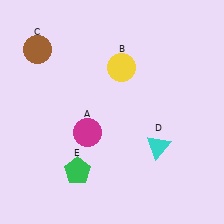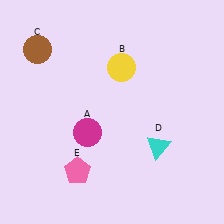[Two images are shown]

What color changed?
The pentagon (E) changed from green in Image 1 to pink in Image 2.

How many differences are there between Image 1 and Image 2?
There is 1 difference between the two images.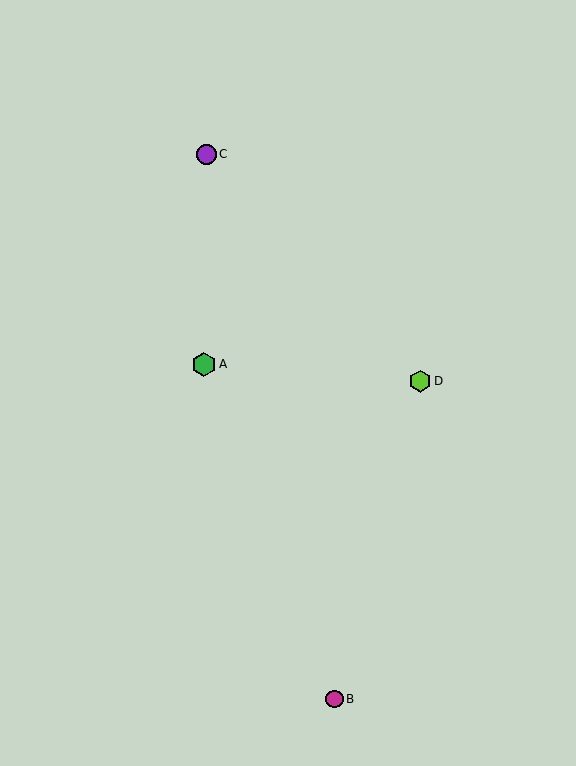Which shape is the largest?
The green hexagon (labeled A) is the largest.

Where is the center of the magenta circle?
The center of the magenta circle is at (334, 699).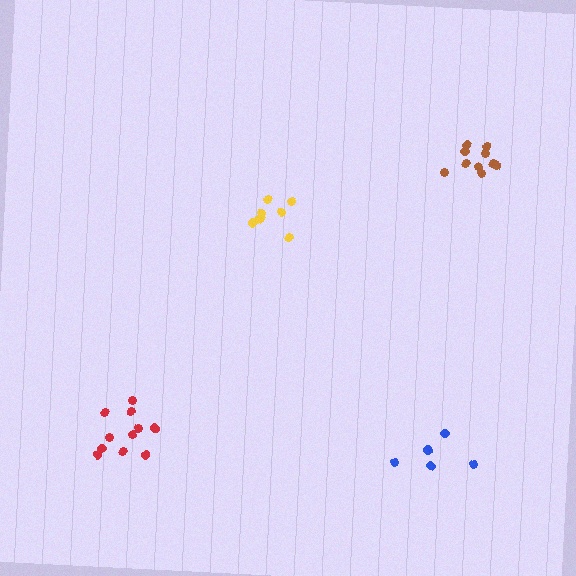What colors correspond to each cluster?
The clusters are colored: brown, blue, yellow, red.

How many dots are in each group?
Group 1: 10 dots, Group 2: 5 dots, Group 3: 8 dots, Group 4: 11 dots (34 total).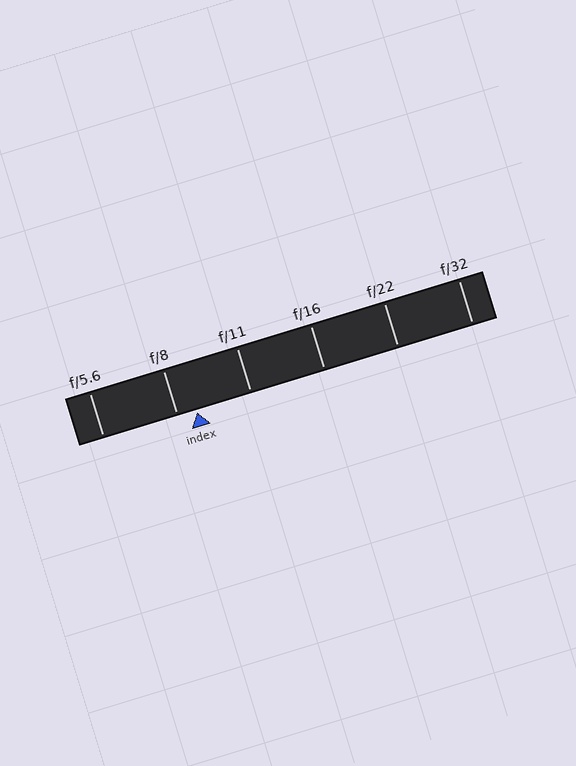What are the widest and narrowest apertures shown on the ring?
The widest aperture shown is f/5.6 and the narrowest is f/32.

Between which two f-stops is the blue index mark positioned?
The index mark is between f/8 and f/11.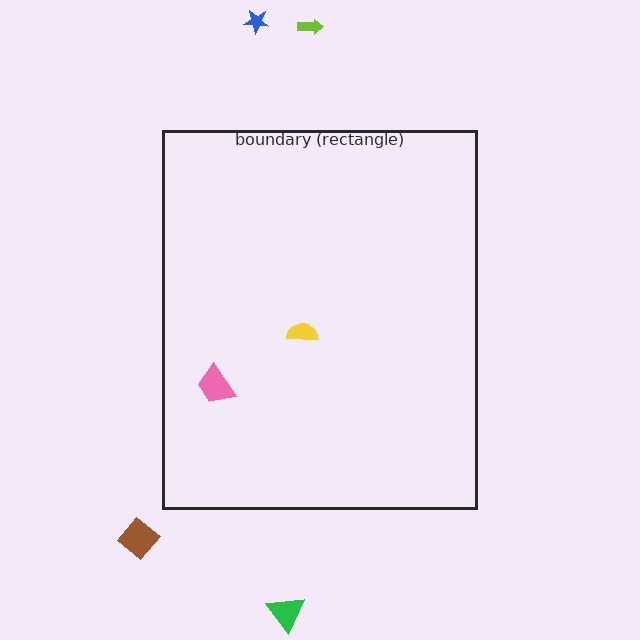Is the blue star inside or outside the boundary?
Outside.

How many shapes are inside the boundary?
2 inside, 4 outside.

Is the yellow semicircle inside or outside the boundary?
Inside.